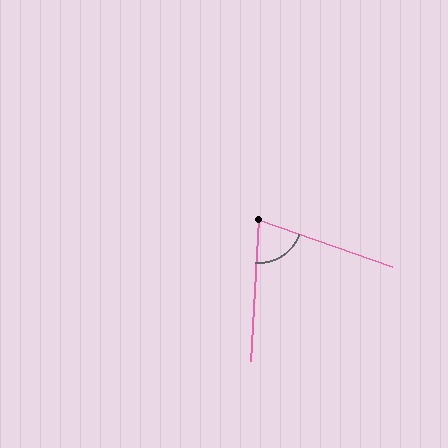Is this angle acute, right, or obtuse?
It is acute.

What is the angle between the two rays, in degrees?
Approximately 74 degrees.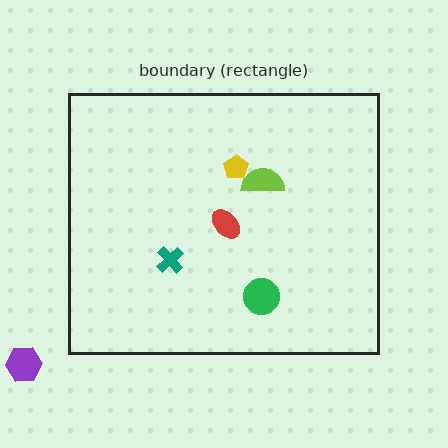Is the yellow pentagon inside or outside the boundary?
Inside.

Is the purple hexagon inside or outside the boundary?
Outside.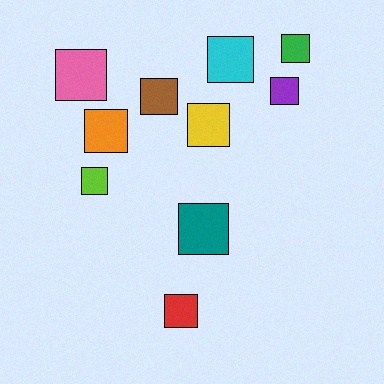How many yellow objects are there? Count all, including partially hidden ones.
There is 1 yellow object.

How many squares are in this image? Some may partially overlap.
There are 10 squares.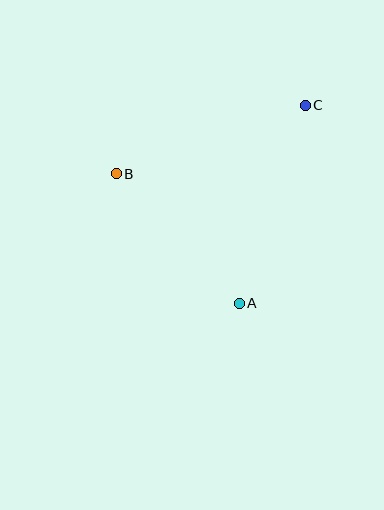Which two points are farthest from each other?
Points A and C are farthest from each other.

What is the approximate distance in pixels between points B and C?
The distance between B and C is approximately 201 pixels.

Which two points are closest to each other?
Points A and B are closest to each other.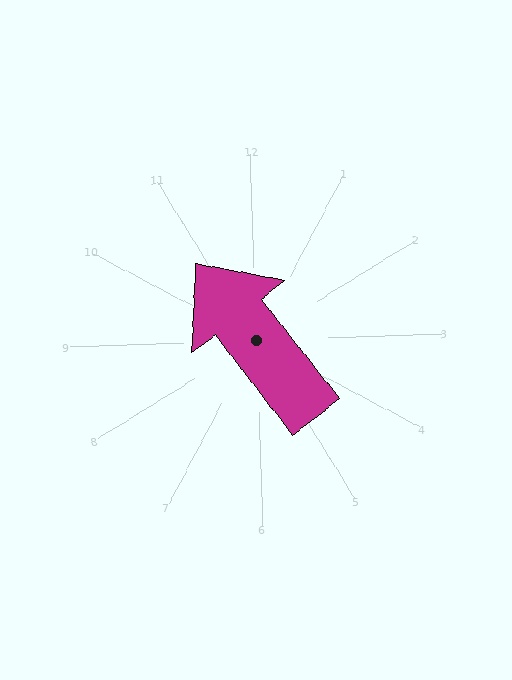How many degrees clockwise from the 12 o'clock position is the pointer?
Approximately 324 degrees.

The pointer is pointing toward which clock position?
Roughly 11 o'clock.